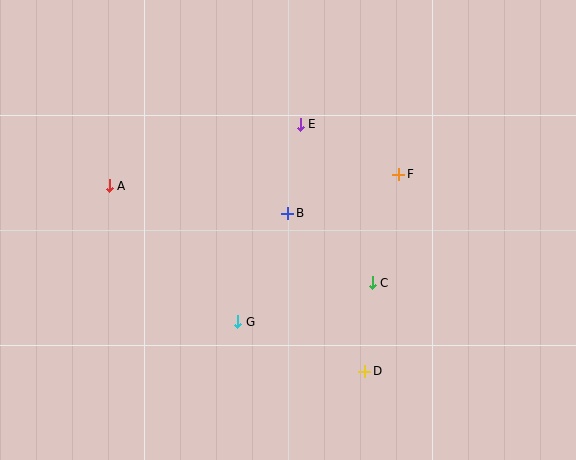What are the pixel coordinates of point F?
Point F is at (399, 174).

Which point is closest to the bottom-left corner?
Point G is closest to the bottom-left corner.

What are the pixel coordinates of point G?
Point G is at (238, 322).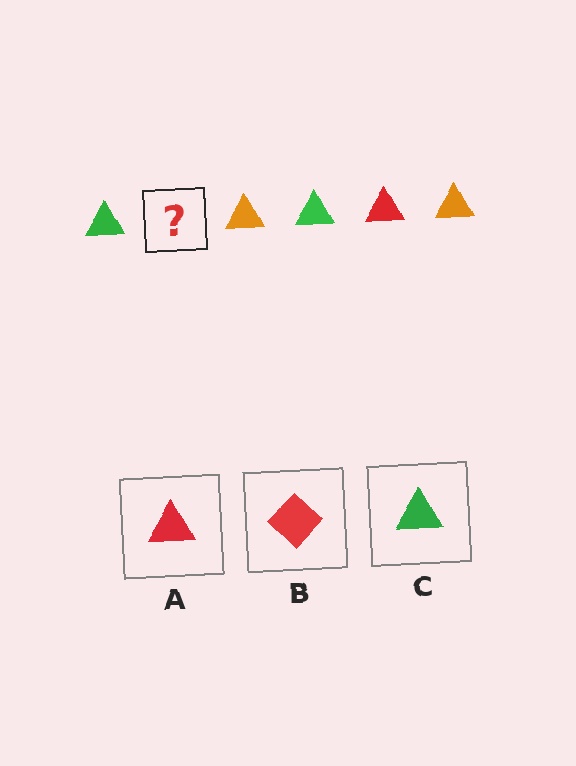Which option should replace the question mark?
Option A.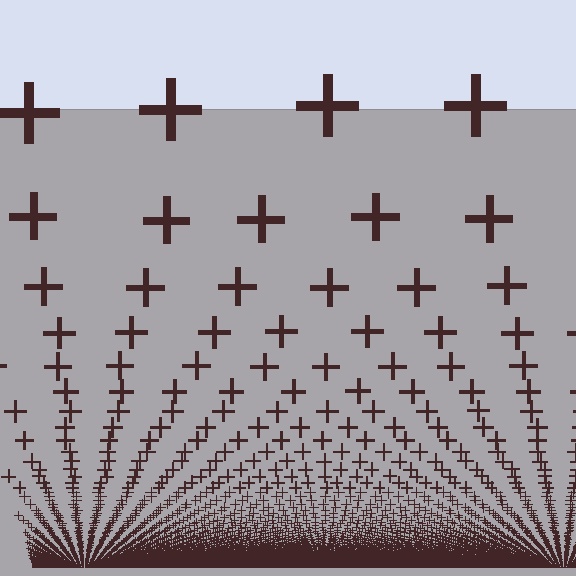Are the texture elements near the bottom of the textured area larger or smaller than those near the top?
Smaller. The gradient is inverted — elements near the bottom are smaller and denser.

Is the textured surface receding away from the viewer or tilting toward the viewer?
The surface appears to tilt toward the viewer. Texture elements get larger and sparser toward the top.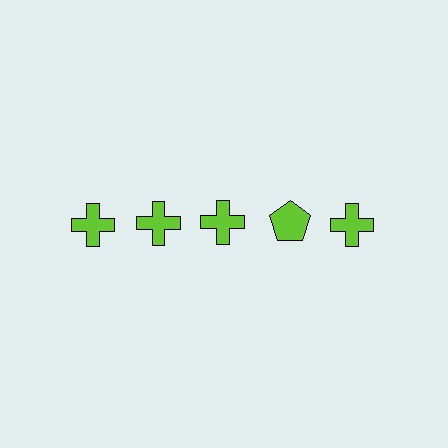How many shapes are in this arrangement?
There are 5 shapes arranged in a grid pattern.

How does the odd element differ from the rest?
It has a different shape: pentagon instead of cross.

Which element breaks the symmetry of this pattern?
The lime pentagon in the top row, second from right column breaks the symmetry. All other shapes are lime crosses.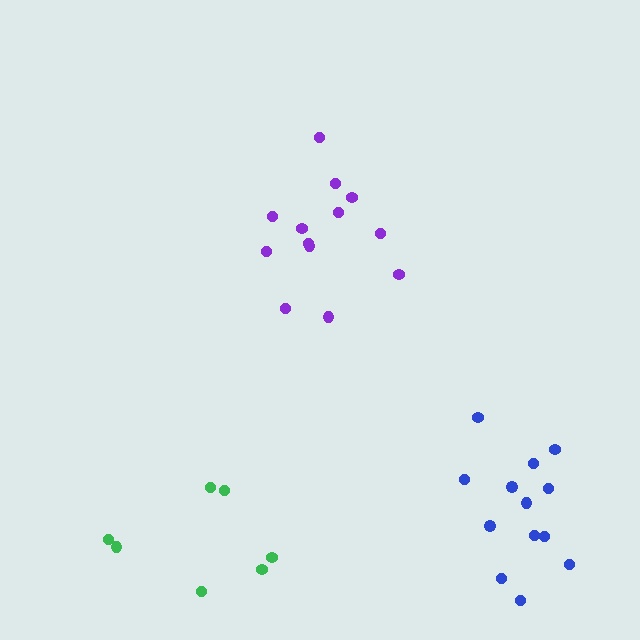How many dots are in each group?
Group 1: 13 dots, Group 2: 13 dots, Group 3: 7 dots (33 total).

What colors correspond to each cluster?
The clusters are colored: blue, purple, green.